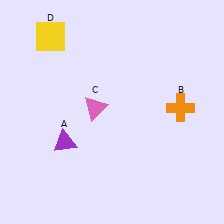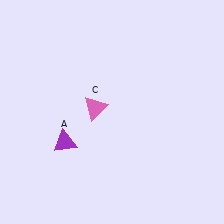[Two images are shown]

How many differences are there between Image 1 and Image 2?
There are 2 differences between the two images.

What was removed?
The yellow square (D), the orange cross (B) were removed in Image 2.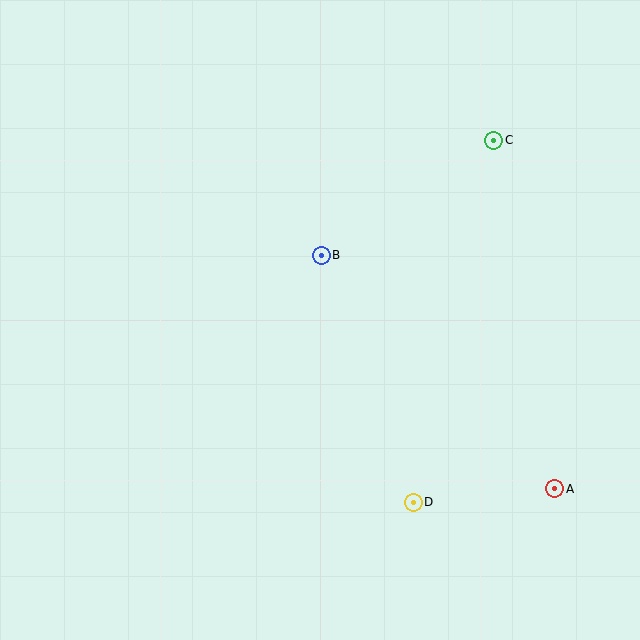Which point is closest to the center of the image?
Point B at (321, 255) is closest to the center.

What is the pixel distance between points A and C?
The distance between A and C is 354 pixels.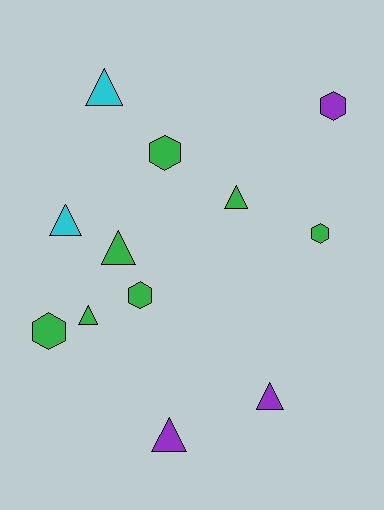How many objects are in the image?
There are 12 objects.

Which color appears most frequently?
Green, with 7 objects.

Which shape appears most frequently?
Triangle, with 7 objects.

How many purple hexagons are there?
There is 1 purple hexagon.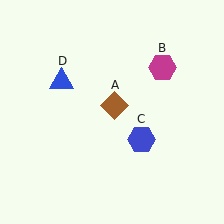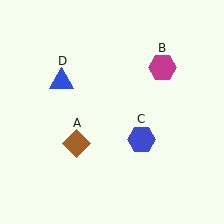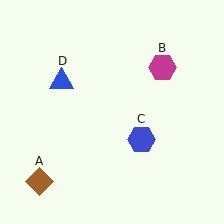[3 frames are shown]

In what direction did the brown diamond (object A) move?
The brown diamond (object A) moved down and to the left.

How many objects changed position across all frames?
1 object changed position: brown diamond (object A).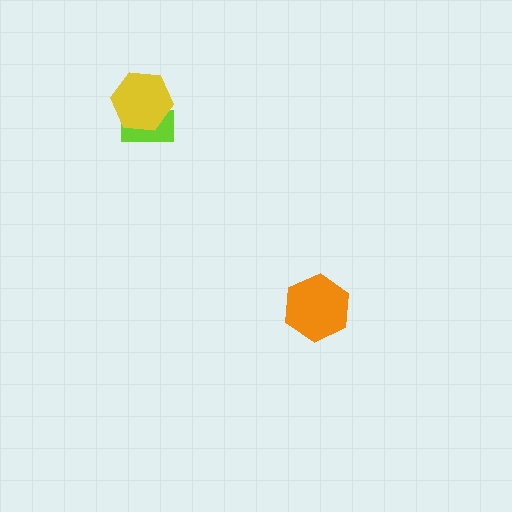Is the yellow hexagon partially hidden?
No, no other shape covers it.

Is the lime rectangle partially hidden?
Yes, it is partially covered by another shape.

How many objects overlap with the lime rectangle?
1 object overlaps with the lime rectangle.